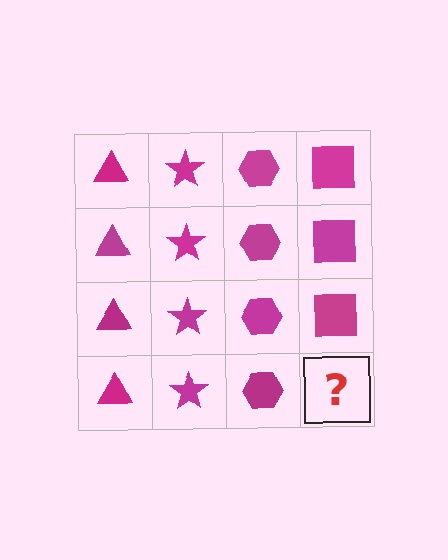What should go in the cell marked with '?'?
The missing cell should contain a magenta square.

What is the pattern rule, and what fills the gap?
The rule is that each column has a consistent shape. The gap should be filled with a magenta square.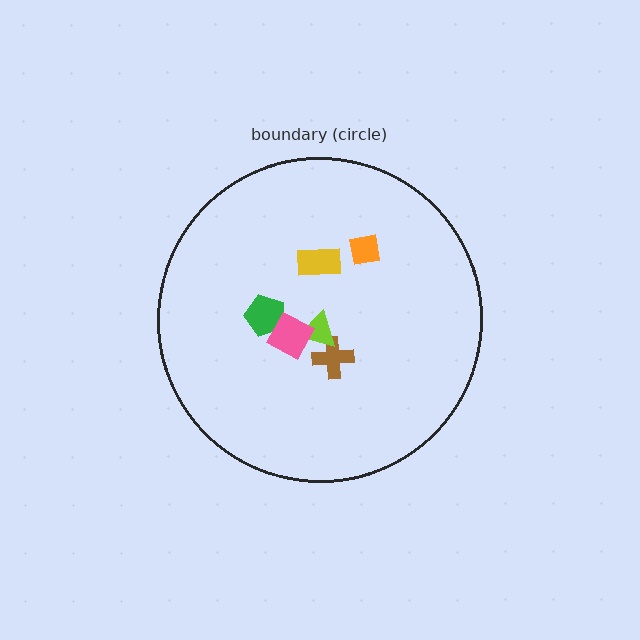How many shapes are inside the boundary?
6 inside, 0 outside.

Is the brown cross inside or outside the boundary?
Inside.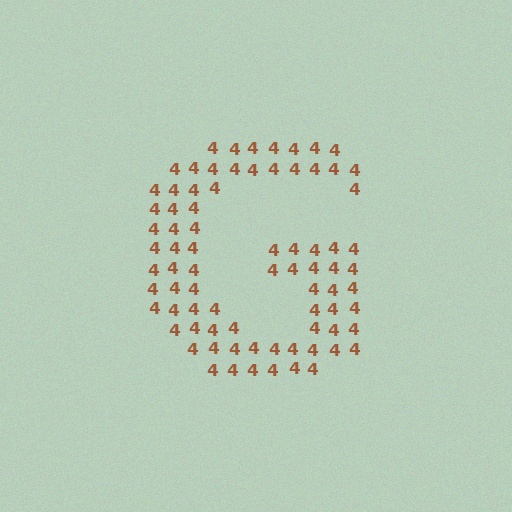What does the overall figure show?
The overall figure shows the letter G.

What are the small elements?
The small elements are digit 4's.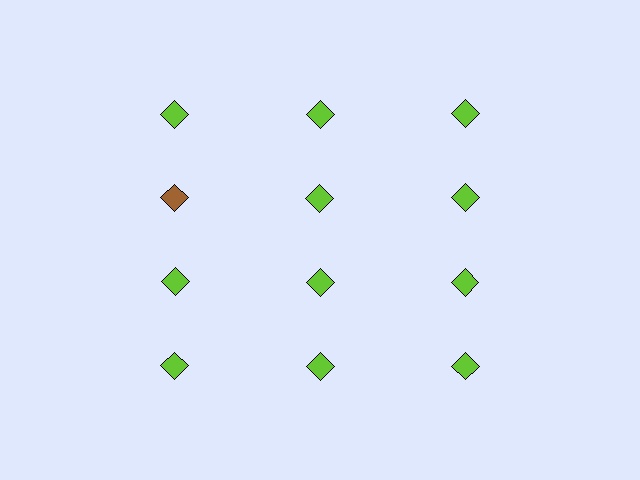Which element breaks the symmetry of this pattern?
The brown diamond in the second row, leftmost column breaks the symmetry. All other shapes are lime diamonds.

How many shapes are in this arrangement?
There are 12 shapes arranged in a grid pattern.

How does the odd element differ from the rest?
It has a different color: brown instead of lime.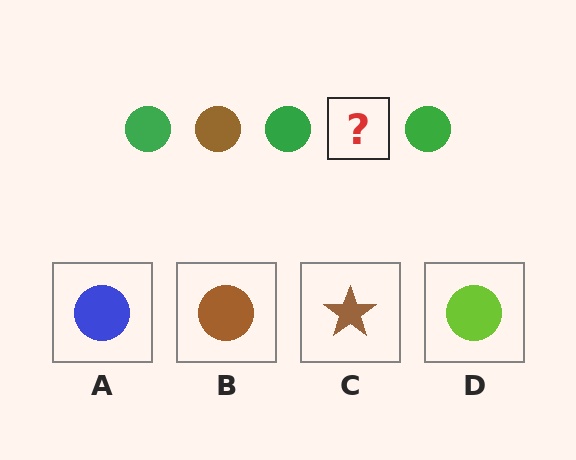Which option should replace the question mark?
Option B.